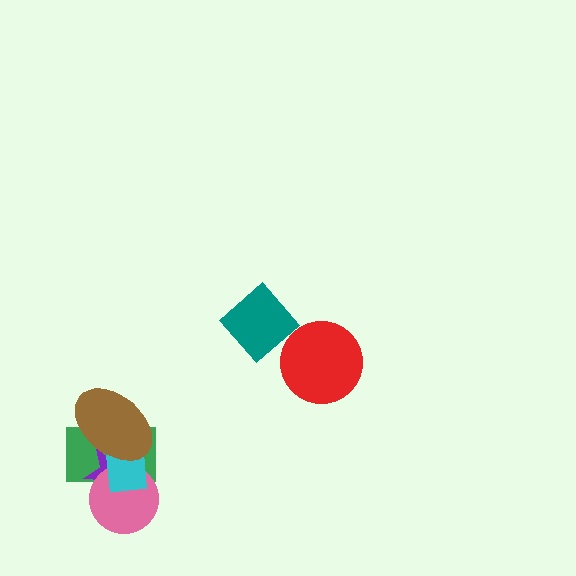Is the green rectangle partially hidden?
Yes, it is partially covered by another shape.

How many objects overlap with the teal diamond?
0 objects overlap with the teal diamond.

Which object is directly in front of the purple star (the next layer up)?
The pink circle is directly in front of the purple star.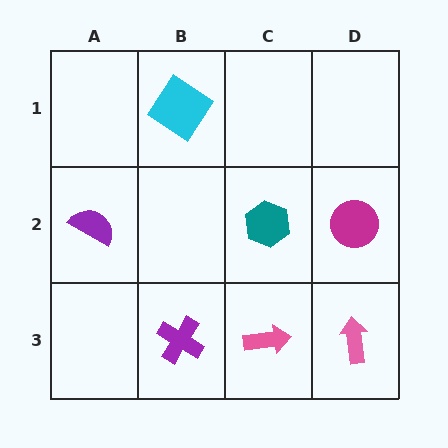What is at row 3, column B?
A purple cross.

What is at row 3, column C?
A pink arrow.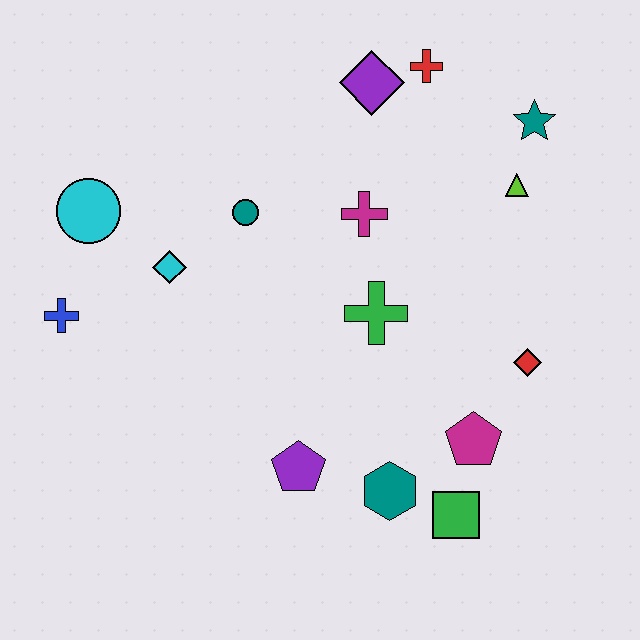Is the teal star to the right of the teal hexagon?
Yes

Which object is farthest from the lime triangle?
The blue cross is farthest from the lime triangle.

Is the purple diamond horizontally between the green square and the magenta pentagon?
No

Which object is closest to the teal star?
The lime triangle is closest to the teal star.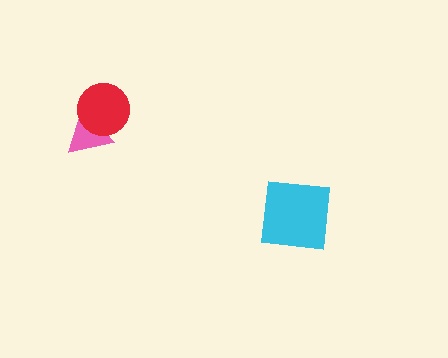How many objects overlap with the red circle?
1 object overlaps with the red circle.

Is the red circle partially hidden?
No, no other shape covers it.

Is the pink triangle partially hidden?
Yes, it is partially covered by another shape.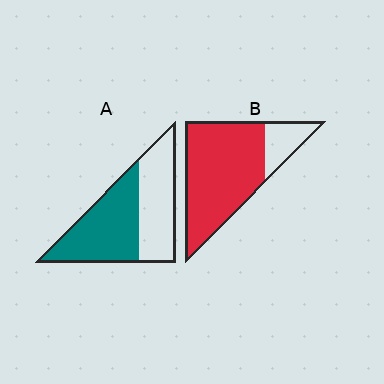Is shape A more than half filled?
Yes.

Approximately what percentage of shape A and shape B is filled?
A is approximately 55% and B is approximately 80%.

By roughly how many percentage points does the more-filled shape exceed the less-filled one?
By roughly 25 percentage points (B over A).